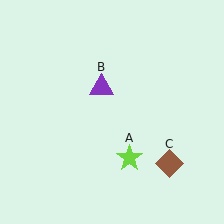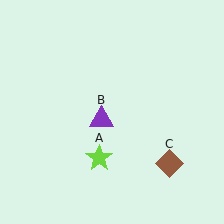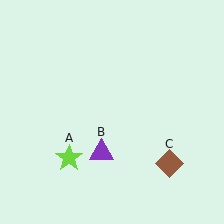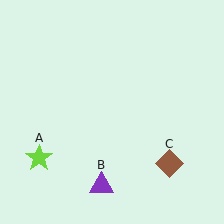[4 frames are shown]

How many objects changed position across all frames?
2 objects changed position: lime star (object A), purple triangle (object B).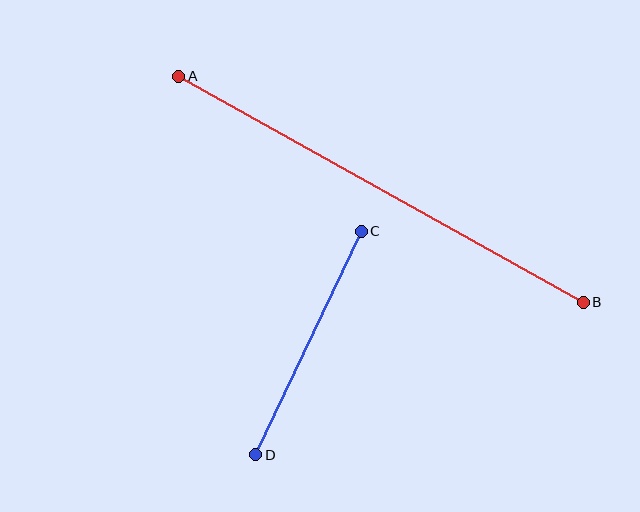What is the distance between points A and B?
The distance is approximately 463 pixels.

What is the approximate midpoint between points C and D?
The midpoint is at approximately (308, 343) pixels.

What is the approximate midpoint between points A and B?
The midpoint is at approximately (381, 189) pixels.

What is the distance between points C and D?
The distance is approximately 247 pixels.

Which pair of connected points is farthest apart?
Points A and B are farthest apart.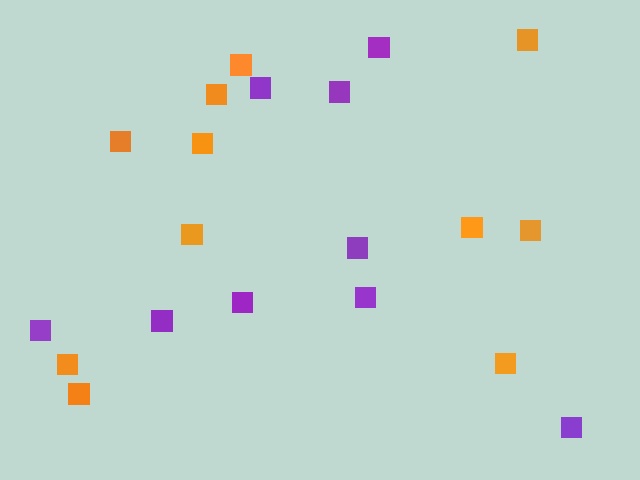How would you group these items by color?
There are 2 groups: one group of purple squares (9) and one group of orange squares (11).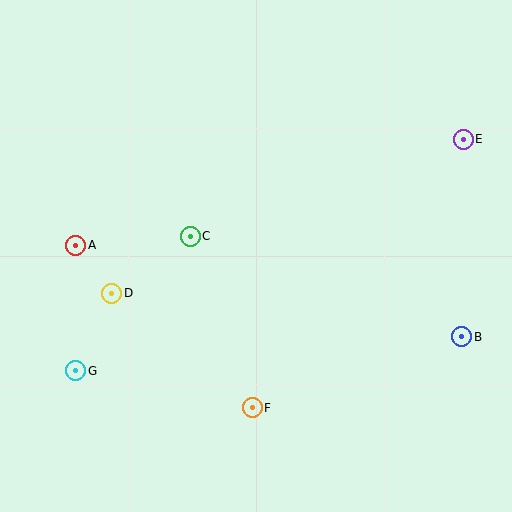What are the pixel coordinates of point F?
Point F is at (252, 408).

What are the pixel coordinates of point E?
Point E is at (463, 139).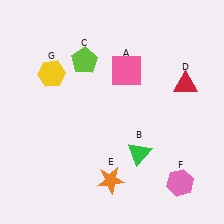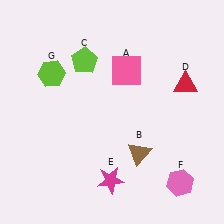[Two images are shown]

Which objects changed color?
B changed from green to brown. E changed from orange to magenta. G changed from yellow to lime.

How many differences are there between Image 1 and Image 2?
There are 3 differences between the two images.